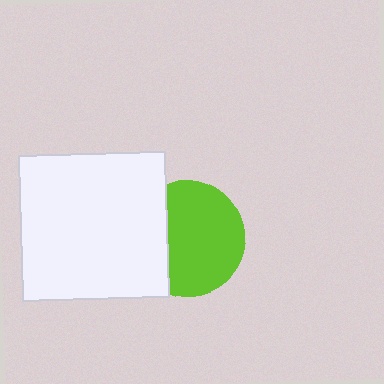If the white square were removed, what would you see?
You would see the complete lime circle.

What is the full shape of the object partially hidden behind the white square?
The partially hidden object is a lime circle.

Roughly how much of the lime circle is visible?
Most of it is visible (roughly 69%).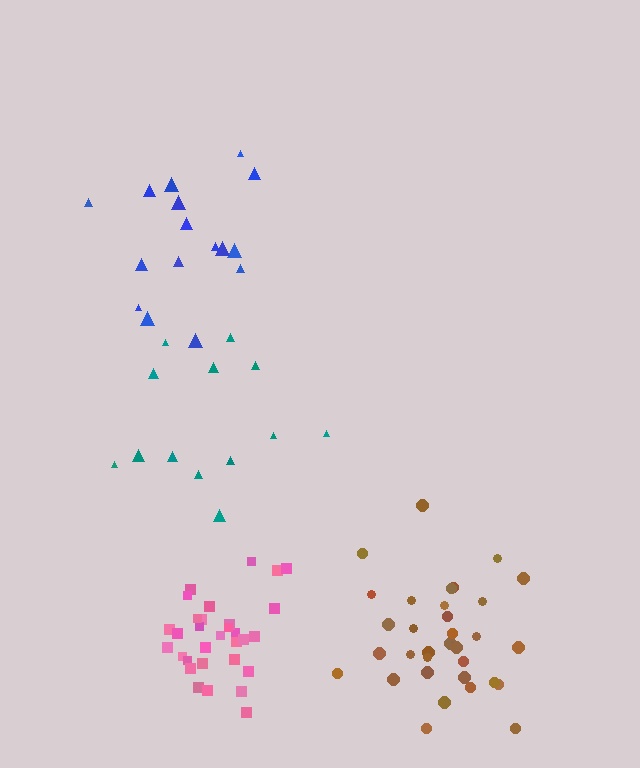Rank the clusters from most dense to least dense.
pink, brown, blue, teal.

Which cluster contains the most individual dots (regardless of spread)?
Brown (34).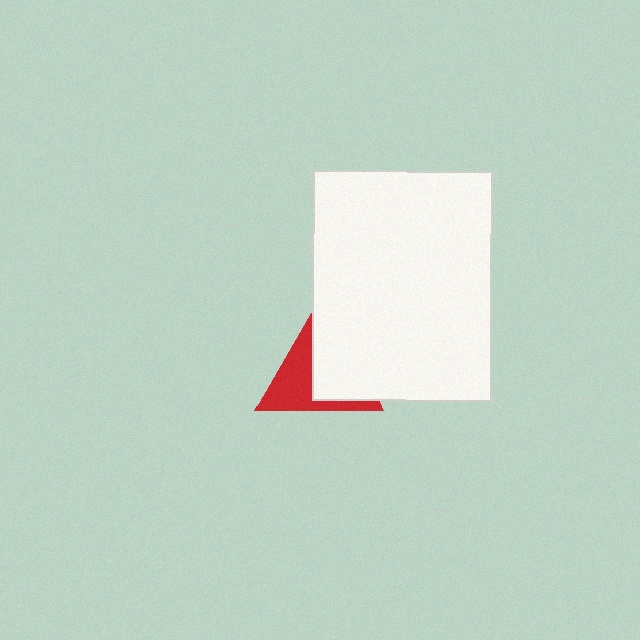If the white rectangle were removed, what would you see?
You would see the complete red triangle.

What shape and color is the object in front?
The object in front is a white rectangle.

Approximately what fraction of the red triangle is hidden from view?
Roughly 52% of the red triangle is hidden behind the white rectangle.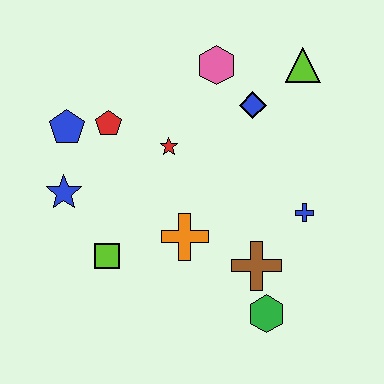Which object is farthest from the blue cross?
The blue pentagon is farthest from the blue cross.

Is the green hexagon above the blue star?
No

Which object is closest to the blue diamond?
The pink hexagon is closest to the blue diamond.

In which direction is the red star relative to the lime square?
The red star is above the lime square.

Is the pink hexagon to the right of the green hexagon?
No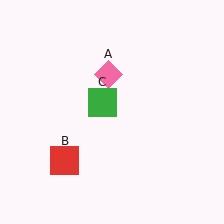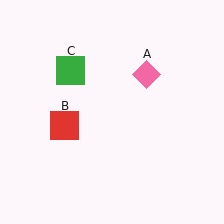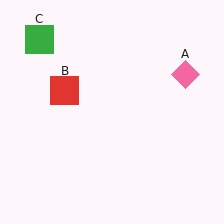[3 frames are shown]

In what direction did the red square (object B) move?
The red square (object B) moved up.